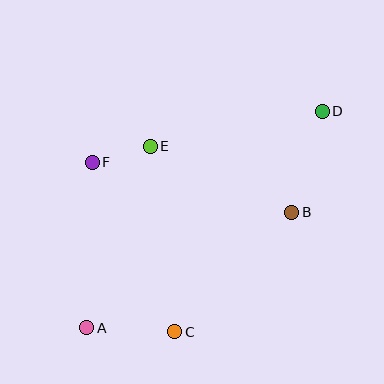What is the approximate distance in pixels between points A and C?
The distance between A and C is approximately 88 pixels.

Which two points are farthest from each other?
Points A and D are farthest from each other.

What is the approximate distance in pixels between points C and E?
The distance between C and E is approximately 187 pixels.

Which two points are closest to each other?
Points E and F are closest to each other.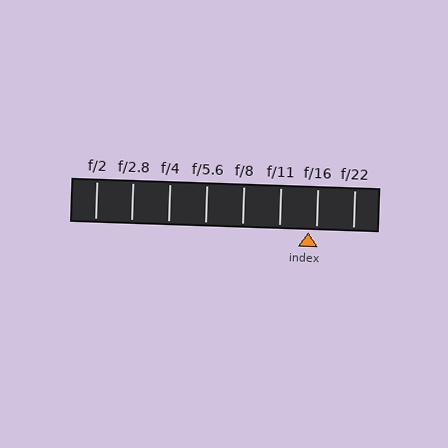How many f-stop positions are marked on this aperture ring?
There are 8 f-stop positions marked.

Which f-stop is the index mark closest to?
The index mark is closest to f/16.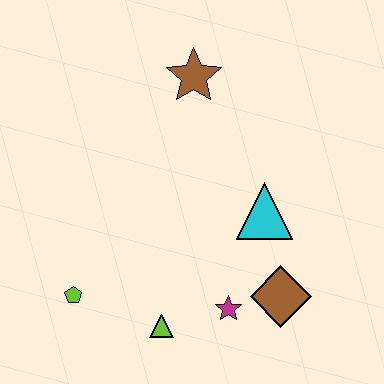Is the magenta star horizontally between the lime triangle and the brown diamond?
Yes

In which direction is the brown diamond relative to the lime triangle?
The brown diamond is to the right of the lime triangle.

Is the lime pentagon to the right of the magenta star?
No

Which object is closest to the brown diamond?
The magenta star is closest to the brown diamond.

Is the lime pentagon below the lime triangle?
No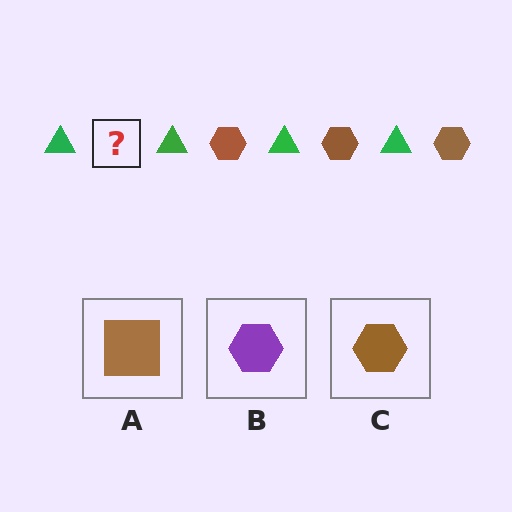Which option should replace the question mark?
Option C.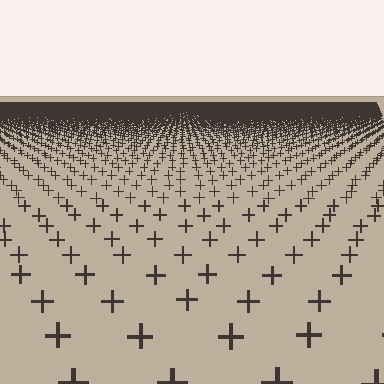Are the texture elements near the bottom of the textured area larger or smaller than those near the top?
Larger. Near the bottom, elements are closer to the viewer and appear at a bigger on-screen size.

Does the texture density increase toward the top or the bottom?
Density increases toward the top.